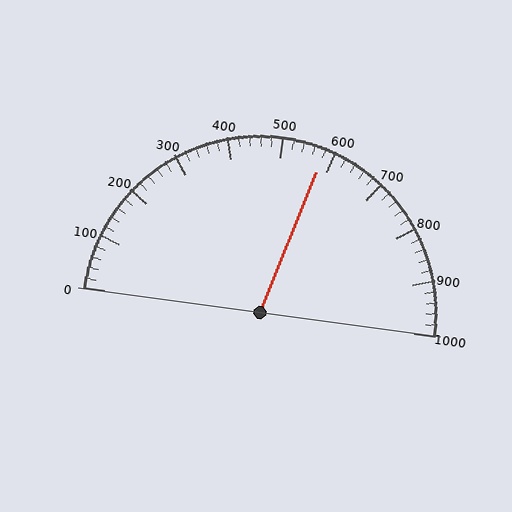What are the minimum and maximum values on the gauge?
The gauge ranges from 0 to 1000.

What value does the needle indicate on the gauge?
The needle indicates approximately 580.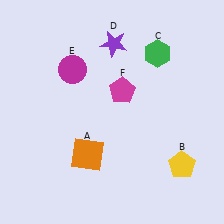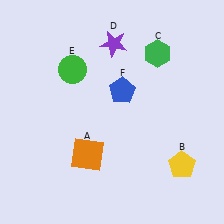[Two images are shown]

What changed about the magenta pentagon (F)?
In Image 1, F is magenta. In Image 2, it changed to blue.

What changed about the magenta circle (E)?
In Image 1, E is magenta. In Image 2, it changed to green.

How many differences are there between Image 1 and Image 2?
There are 2 differences between the two images.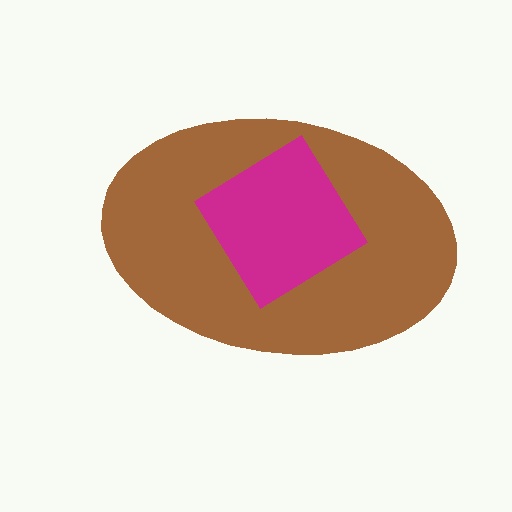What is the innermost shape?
The magenta diamond.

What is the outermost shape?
The brown ellipse.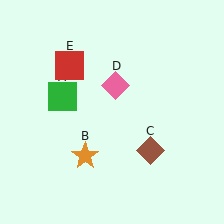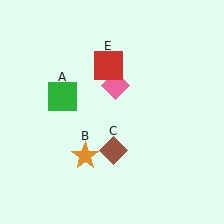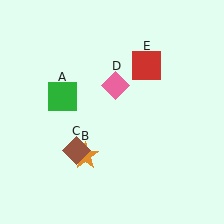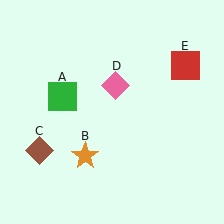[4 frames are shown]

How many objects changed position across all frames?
2 objects changed position: brown diamond (object C), red square (object E).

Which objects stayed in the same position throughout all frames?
Green square (object A) and orange star (object B) and pink diamond (object D) remained stationary.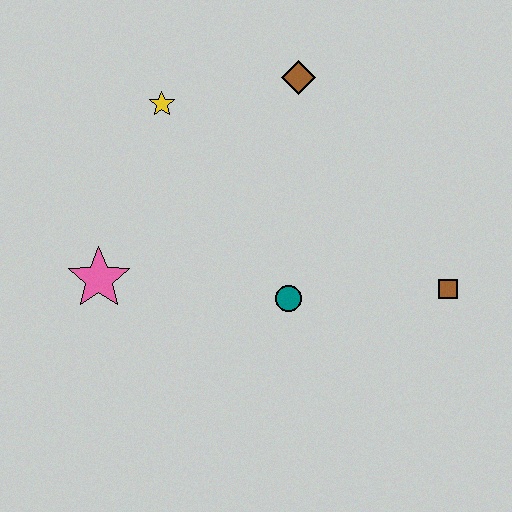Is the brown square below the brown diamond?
Yes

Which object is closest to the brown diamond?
The yellow star is closest to the brown diamond.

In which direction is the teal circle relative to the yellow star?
The teal circle is below the yellow star.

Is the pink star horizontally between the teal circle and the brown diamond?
No